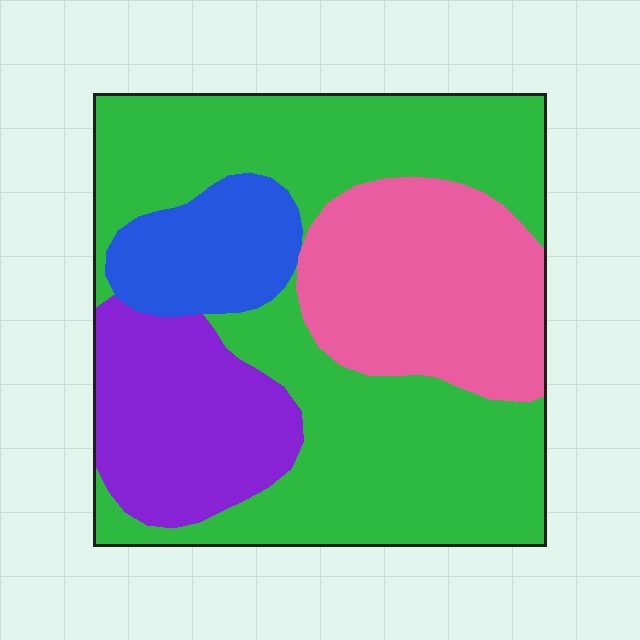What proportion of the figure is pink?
Pink covers about 20% of the figure.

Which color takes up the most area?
Green, at roughly 50%.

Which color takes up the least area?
Blue, at roughly 10%.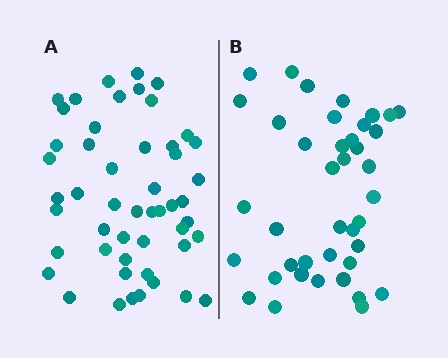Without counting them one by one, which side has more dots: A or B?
Region A (the left region) has more dots.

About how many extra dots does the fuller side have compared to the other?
Region A has roughly 10 or so more dots than region B.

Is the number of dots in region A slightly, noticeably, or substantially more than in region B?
Region A has noticeably more, but not dramatically so. The ratio is roughly 1.2 to 1.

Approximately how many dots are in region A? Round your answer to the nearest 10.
About 50 dots.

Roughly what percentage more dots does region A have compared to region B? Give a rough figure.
About 25% more.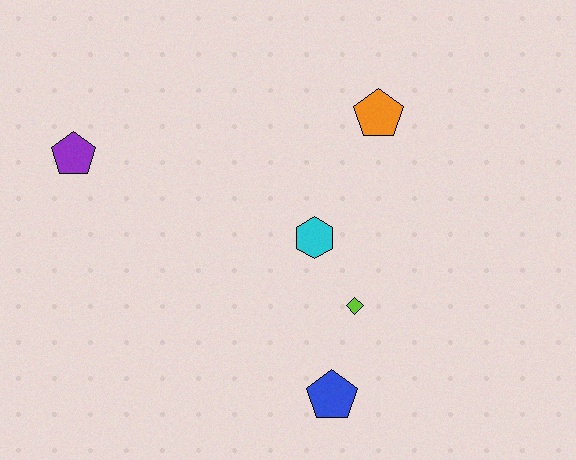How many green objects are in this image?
There are no green objects.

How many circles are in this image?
There are no circles.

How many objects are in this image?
There are 5 objects.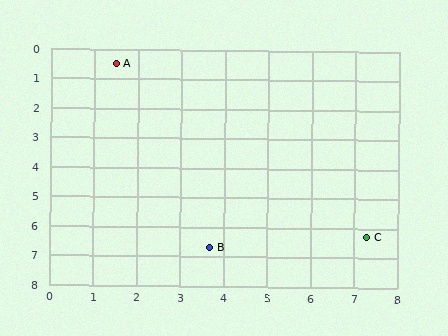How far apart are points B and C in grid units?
Points B and C are about 3.6 grid units apart.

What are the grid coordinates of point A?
Point A is at approximately (1.5, 0.5).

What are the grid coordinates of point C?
Point C is at approximately (7.3, 6.3).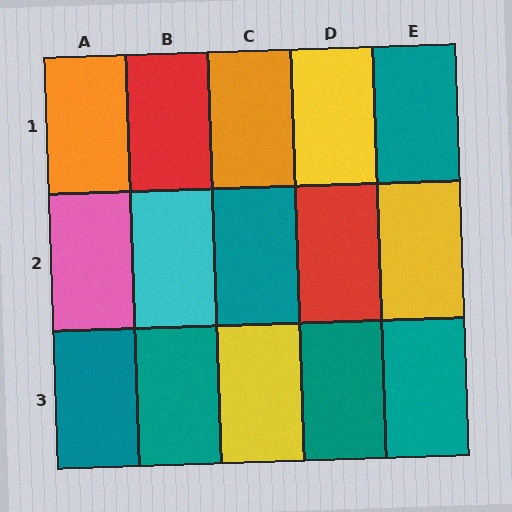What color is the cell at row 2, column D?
Red.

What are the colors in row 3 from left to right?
Teal, teal, yellow, teal, teal.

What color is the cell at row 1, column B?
Red.